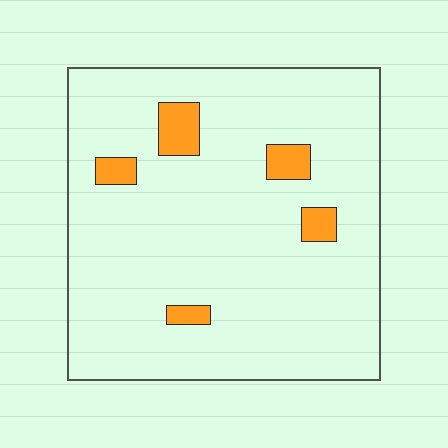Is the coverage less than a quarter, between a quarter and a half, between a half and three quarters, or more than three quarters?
Less than a quarter.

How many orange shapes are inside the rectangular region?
5.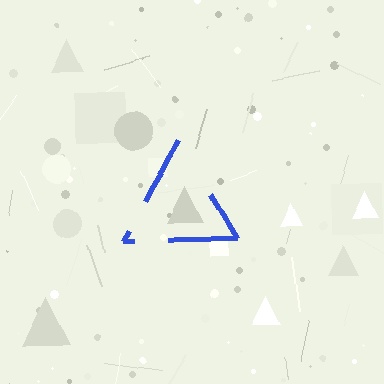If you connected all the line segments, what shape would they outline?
They would outline a triangle.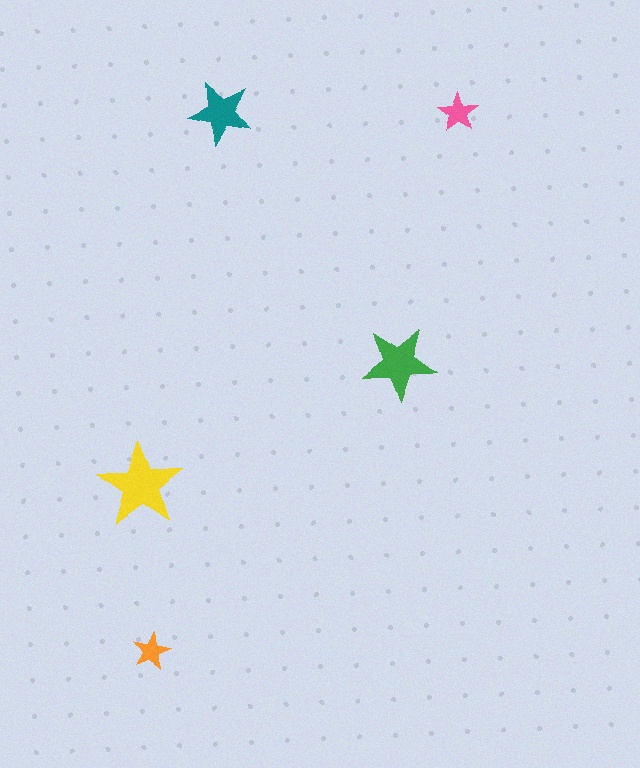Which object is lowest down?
The orange star is bottommost.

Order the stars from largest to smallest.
the yellow one, the green one, the teal one, the pink one, the orange one.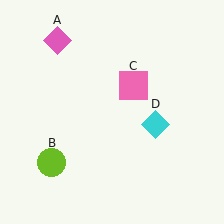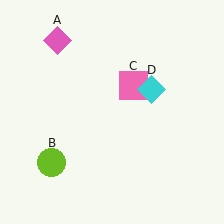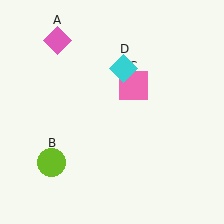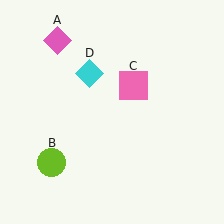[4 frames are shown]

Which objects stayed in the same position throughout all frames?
Pink diamond (object A) and lime circle (object B) and pink square (object C) remained stationary.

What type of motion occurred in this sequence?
The cyan diamond (object D) rotated counterclockwise around the center of the scene.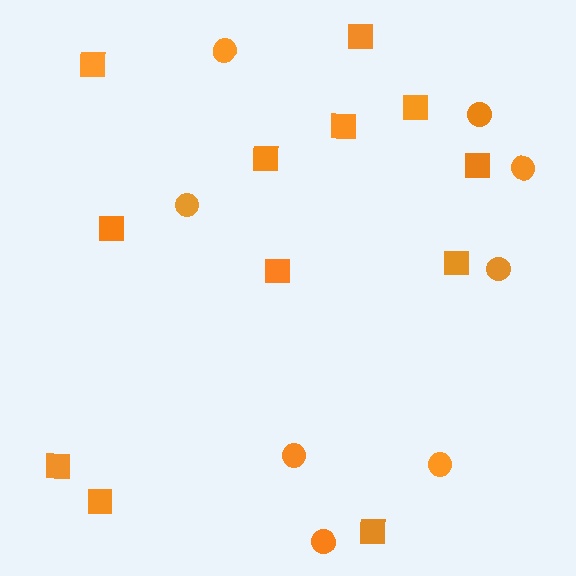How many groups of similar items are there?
There are 2 groups: one group of squares (12) and one group of circles (8).